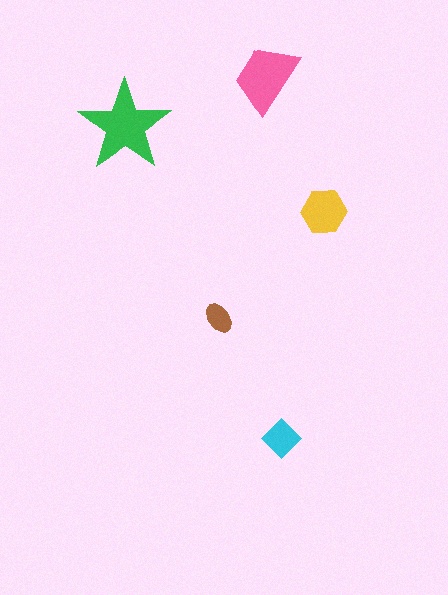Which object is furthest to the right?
The yellow hexagon is rightmost.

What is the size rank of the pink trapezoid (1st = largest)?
2nd.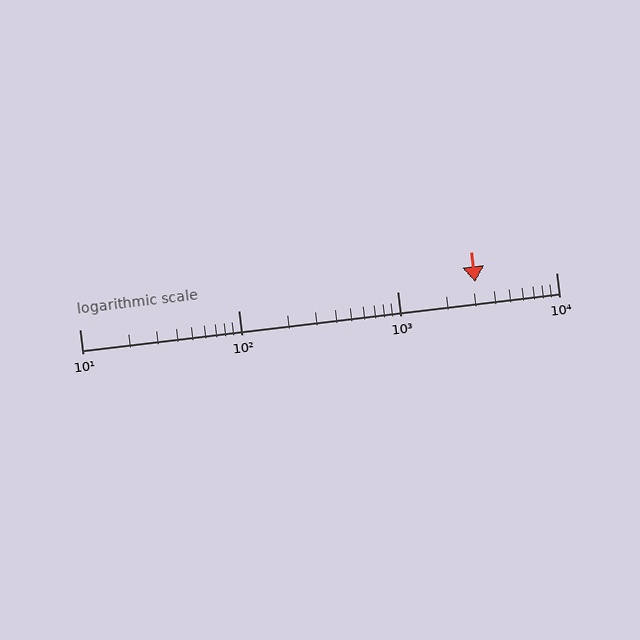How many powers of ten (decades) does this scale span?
The scale spans 3 decades, from 10 to 10000.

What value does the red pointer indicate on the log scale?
The pointer indicates approximately 3100.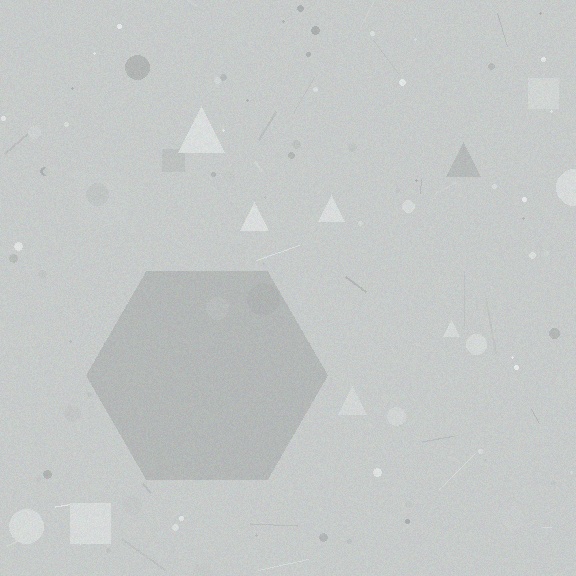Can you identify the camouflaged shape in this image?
The camouflaged shape is a hexagon.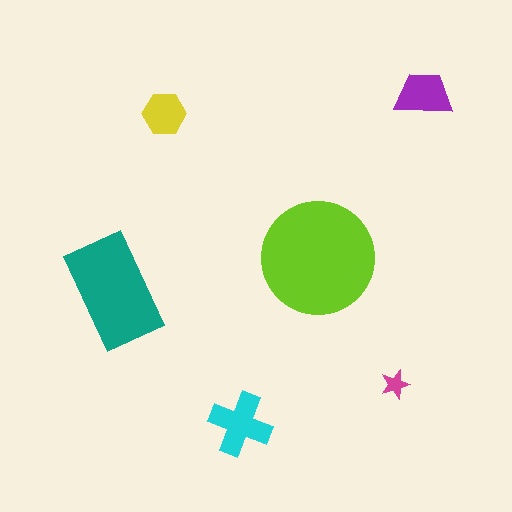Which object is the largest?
The lime circle.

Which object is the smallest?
The magenta star.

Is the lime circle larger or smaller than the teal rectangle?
Larger.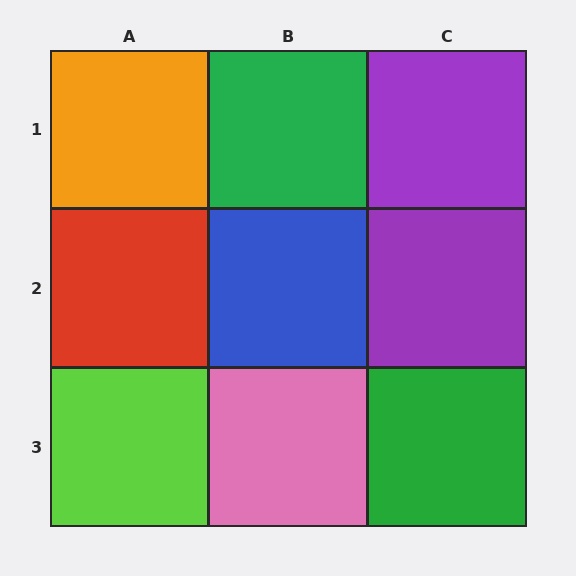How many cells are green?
2 cells are green.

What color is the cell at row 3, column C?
Green.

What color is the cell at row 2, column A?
Red.